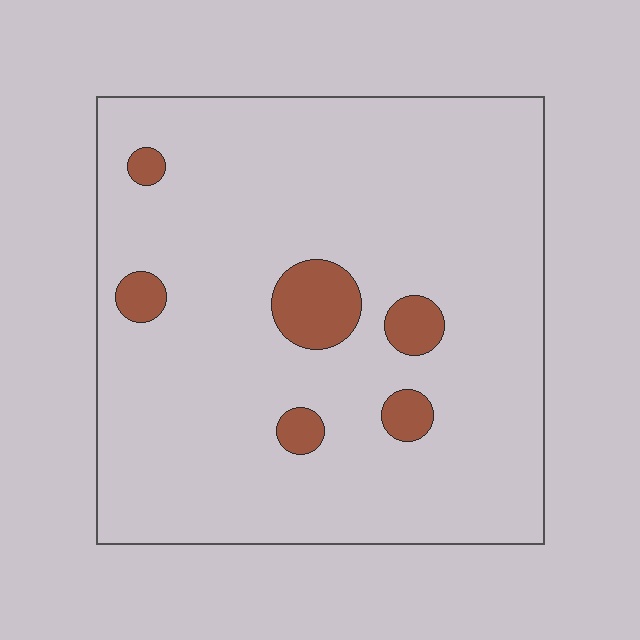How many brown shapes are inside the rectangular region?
6.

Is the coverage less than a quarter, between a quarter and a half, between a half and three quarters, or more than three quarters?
Less than a quarter.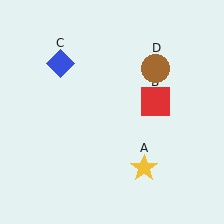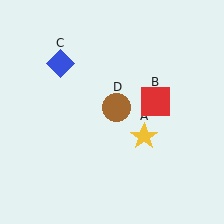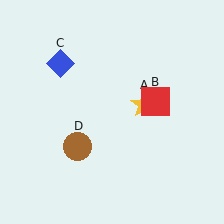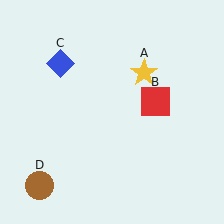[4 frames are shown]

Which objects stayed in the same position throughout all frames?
Red square (object B) and blue diamond (object C) remained stationary.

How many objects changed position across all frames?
2 objects changed position: yellow star (object A), brown circle (object D).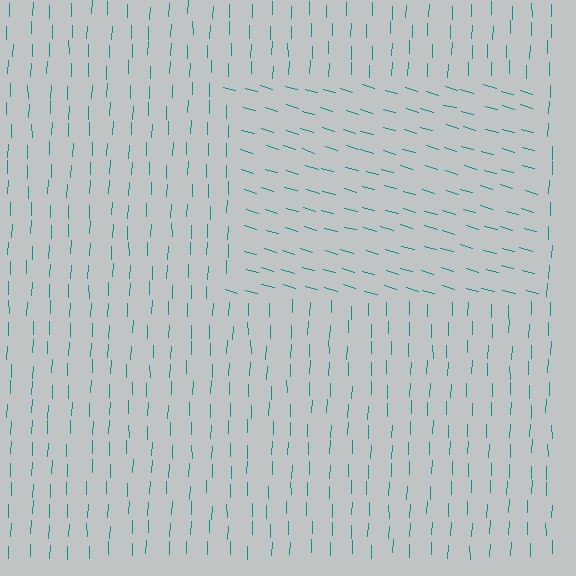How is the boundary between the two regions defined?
The boundary is defined purely by a change in line orientation (approximately 76 degrees difference). All lines are the same color and thickness.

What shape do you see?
I see a rectangle.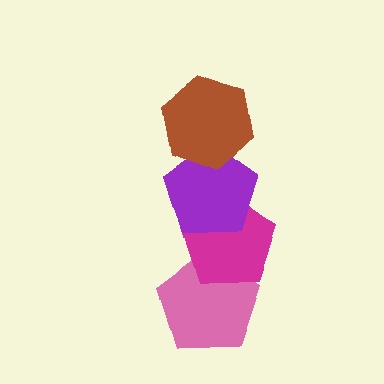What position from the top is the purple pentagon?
The purple pentagon is 2nd from the top.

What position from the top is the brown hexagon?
The brown hexagon is 1st from the top.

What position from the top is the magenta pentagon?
The magenta pentagon is 3rd from the top.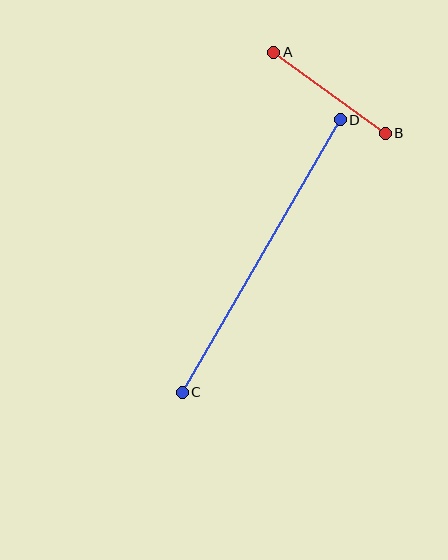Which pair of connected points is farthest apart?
Points C and D are farthest apart.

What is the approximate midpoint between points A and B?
The midpoint is at approximately (330, 93) pixels.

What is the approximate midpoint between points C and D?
The midpoint is at approximately (261, 256) pixels.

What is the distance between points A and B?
The distance is approximately 138 pixels.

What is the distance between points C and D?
The distance is approximately 315 pixels.